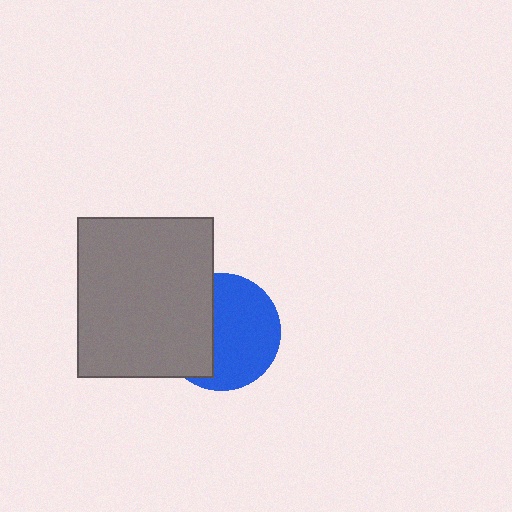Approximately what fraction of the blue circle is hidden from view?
Roughly 39% of the blue circle is hidden behind the gray rectangle.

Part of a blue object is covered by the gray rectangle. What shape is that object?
It is a circle.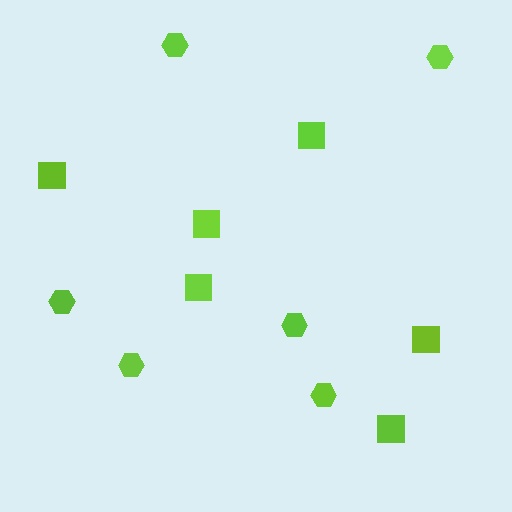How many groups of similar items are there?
There are 2 groups: one group of hexagons (6) and one group of squares (6).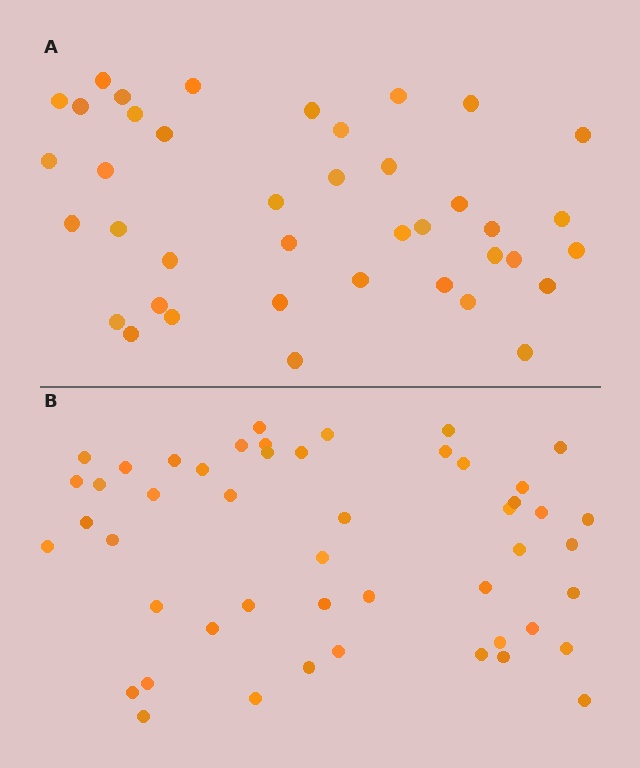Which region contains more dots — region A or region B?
Region B (the bottom region) has more dots.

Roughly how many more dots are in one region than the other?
Region B has roughly 8 or so more dots than region A.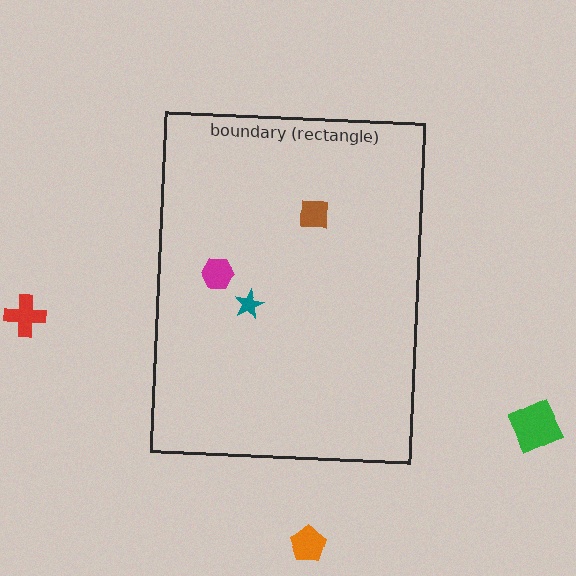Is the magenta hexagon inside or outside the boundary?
Inside.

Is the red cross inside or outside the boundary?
Outside.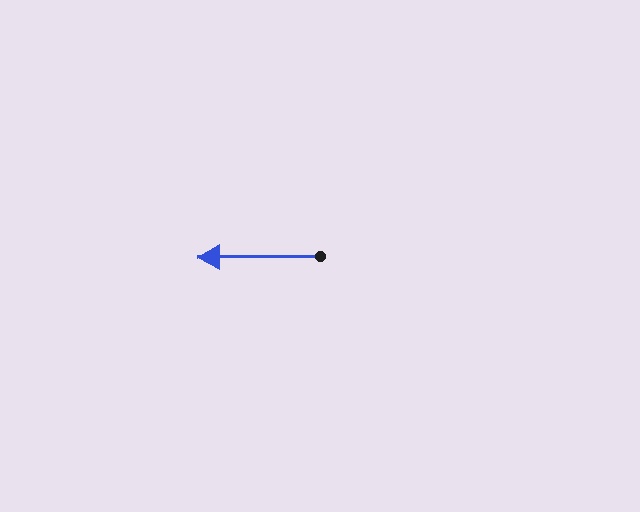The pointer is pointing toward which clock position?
Roughly 9 o'clock.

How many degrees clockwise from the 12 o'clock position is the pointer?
Approximately 269 degrees.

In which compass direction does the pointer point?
West.